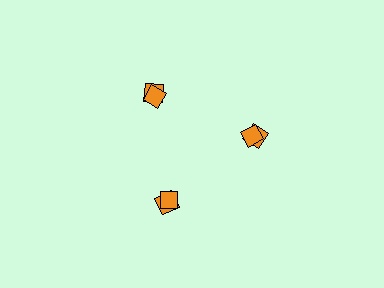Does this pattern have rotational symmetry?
Yes, this pattern has 3-fold rotational symmetry. It looks the same after rotating 120 degrees around the center.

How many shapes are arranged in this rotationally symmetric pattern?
There are 6 shapes, arranged in 3 groups of 2.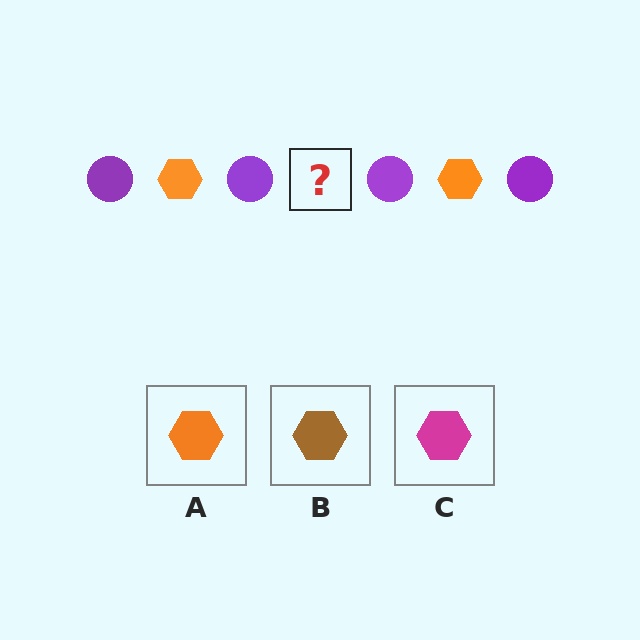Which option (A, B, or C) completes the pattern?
A.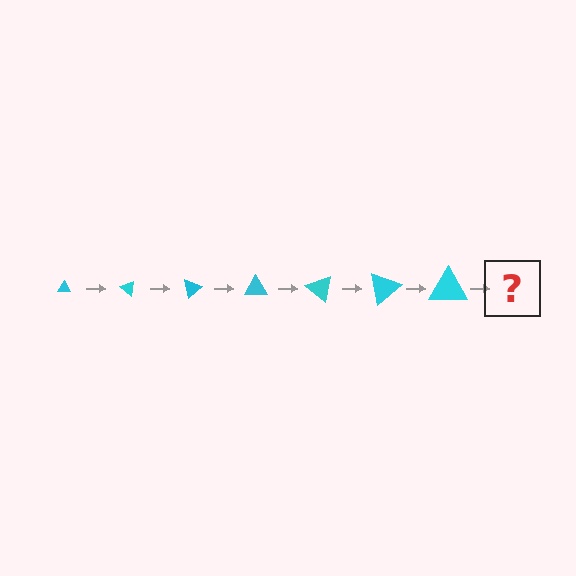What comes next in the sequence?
The next element should be a triangle, larger than the previous one and rotated 280 degrees from the start.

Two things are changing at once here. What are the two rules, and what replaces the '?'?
The two rules are that the triangle grows larger each step and it rotates 40 degrees each step. The '?' should be a triangle, larger than the previous one and rotated 280 degrees from the start.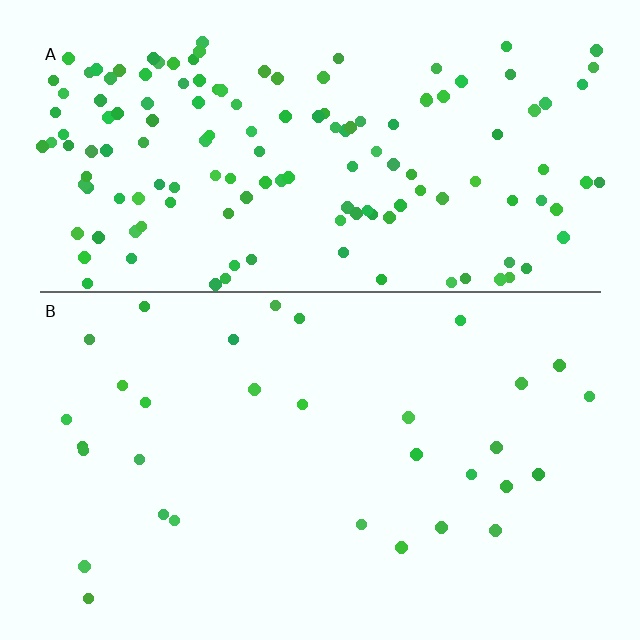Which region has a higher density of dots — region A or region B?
A (the top).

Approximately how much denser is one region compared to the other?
Approximately 4.6× — region A over region B.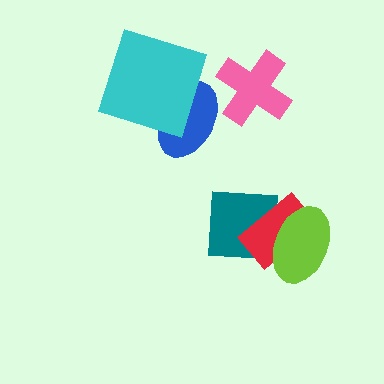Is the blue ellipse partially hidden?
Yes, it is partially covered by another shape.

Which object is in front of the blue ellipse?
The cyan square is in front of the blue ellipse.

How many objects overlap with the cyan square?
1 object overlaps with the cyan square.